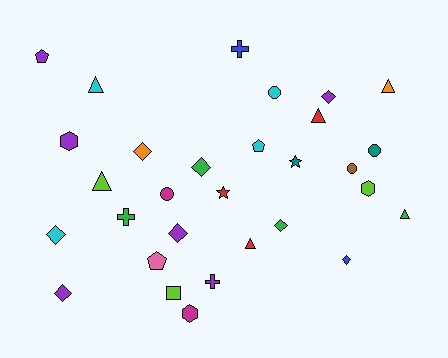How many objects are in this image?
There are 30 objects.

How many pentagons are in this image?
There are 3 pentagons.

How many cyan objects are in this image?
There are 4 cyan objects.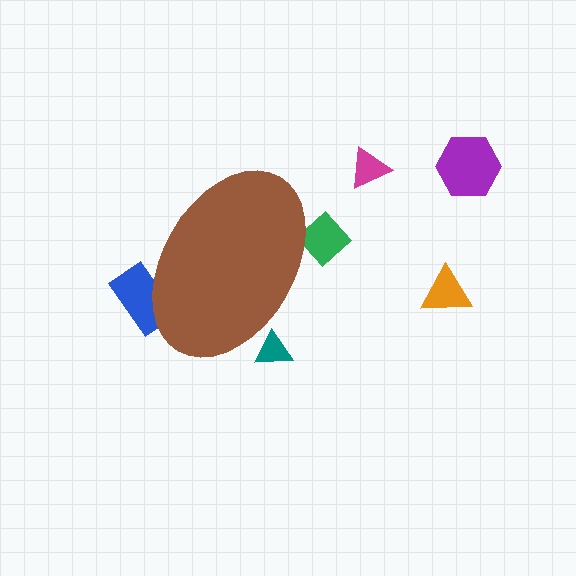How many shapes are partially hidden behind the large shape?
3 shapes are partially hidden.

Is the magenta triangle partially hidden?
No, the magenta triangle is fully visible.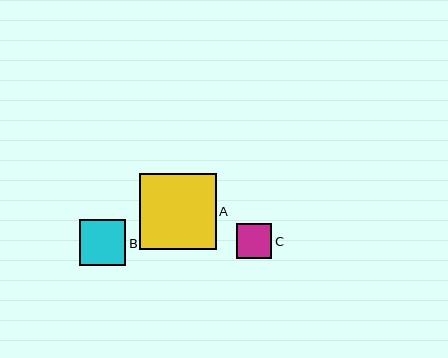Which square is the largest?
Square A is the largest with a size of approximately 77 pixels.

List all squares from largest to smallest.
From largest to smallest: A, B, C.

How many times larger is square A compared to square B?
Square A is approximately 1.7 times the size of square B.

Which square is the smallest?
Square C is the smallest with a size of approximately 35 pixels.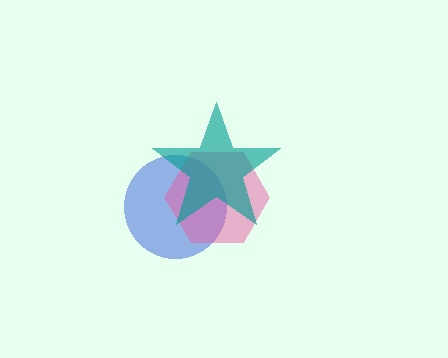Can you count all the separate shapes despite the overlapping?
Yes, there are 3 separate shapes.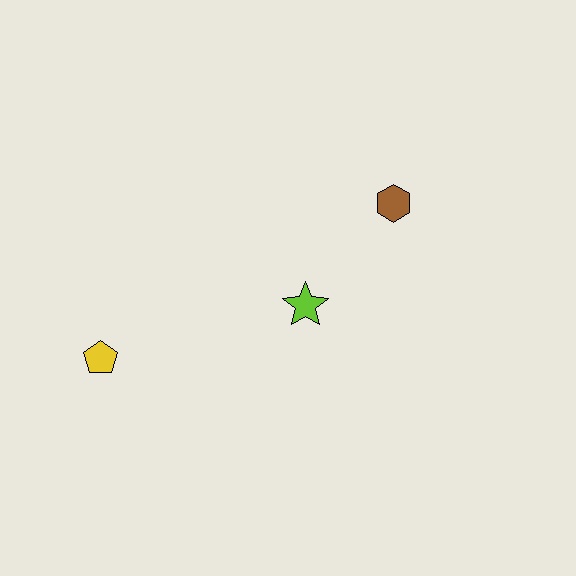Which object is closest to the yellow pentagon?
The lime star is closest to the yellow pentagon.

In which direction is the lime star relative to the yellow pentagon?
The lime star is to the right of the yellow pentagon.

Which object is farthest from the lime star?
The yellow pentagon is farthest from the lime star.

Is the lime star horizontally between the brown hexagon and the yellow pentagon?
Yes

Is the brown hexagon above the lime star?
Yes